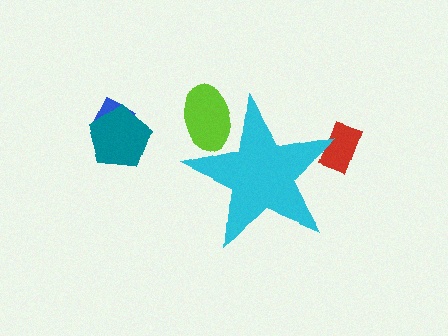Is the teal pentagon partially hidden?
No, the teal pentagon is fully visible.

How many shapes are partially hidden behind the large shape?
2 shapes are partially hidden.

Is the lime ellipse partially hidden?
Yes, the lime ellipse is partially hidden behind the cyan star.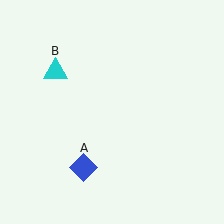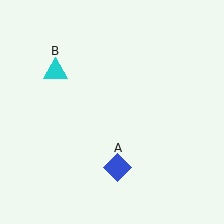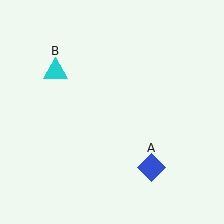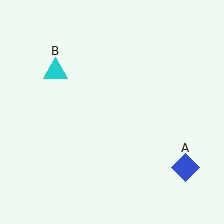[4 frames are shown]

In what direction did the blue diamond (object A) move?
The blue diamond (object A) moved right.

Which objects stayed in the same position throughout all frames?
Cyan triangle (object B) remained stationary.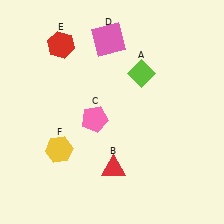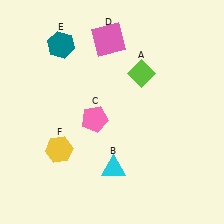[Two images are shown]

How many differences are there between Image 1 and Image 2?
There are 2 differences between the two images.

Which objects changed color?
B changed from red to cyan. E changed from red to teal.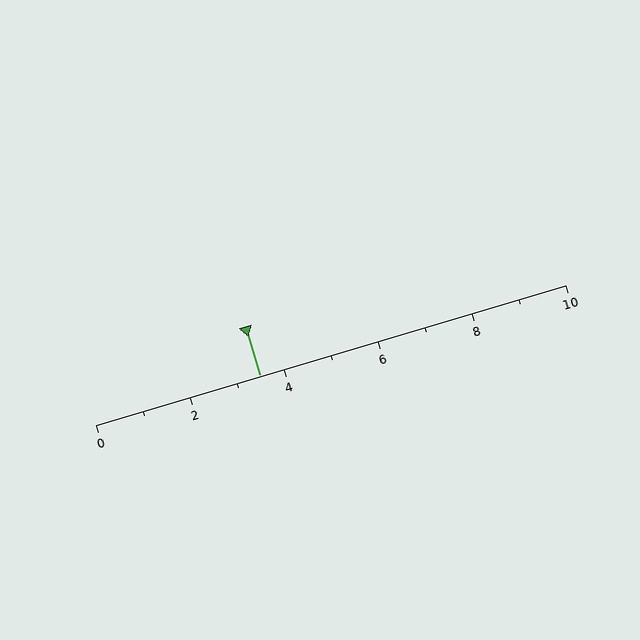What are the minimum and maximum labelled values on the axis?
The axis runs from 0 to 10.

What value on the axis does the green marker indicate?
The marker indicates approximately 3.5.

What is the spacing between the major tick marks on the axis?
The major ticks are spaced 2 apart.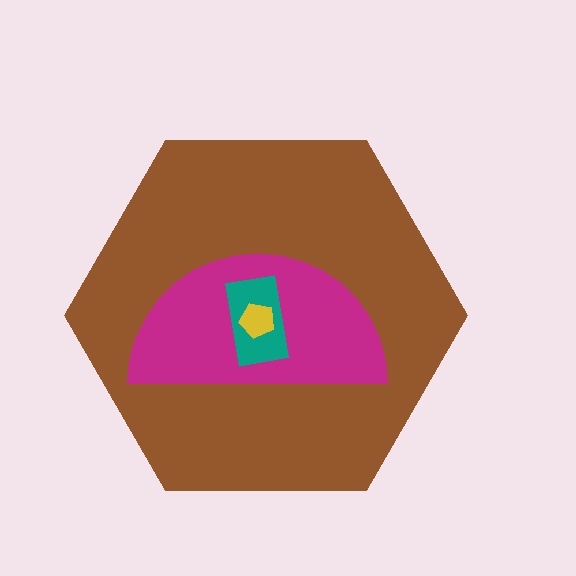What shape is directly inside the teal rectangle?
The yellow pentagon.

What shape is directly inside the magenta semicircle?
The teal rectangle.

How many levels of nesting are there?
4.